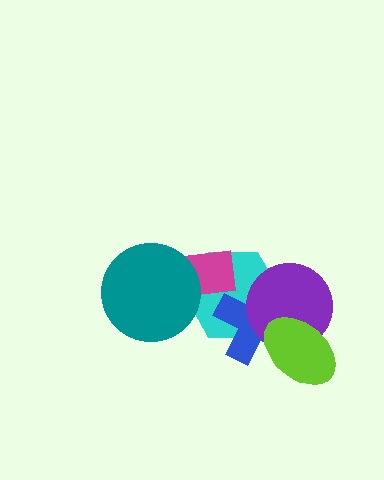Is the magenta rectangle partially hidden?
Yes, it is partially covered by another shape.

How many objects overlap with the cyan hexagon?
4 objects overlap with the cyan hexagon.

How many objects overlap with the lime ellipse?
2 objects overlap with the lime ellipse.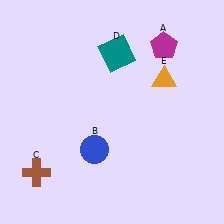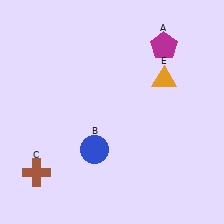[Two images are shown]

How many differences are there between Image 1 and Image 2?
There is 1 difference between the two images.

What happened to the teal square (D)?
The teal square (D) was removed in Image 2. It was in the top-right area of Image 1.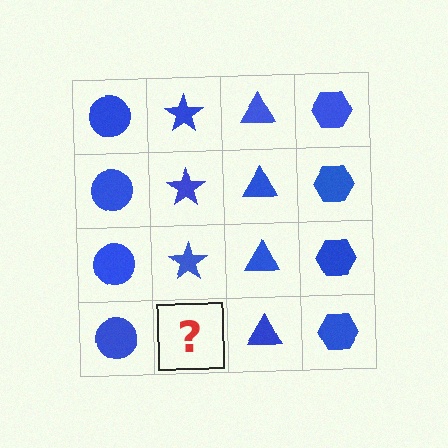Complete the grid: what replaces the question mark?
The question mark should be replaced with a blue star.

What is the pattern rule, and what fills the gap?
The rule is that each column has a consistent shape. The gap should be filled with a blue star.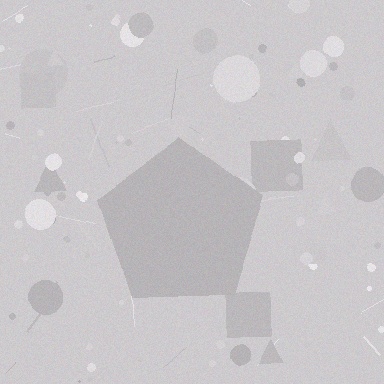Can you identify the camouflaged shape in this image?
The camouflaged shape is a pentagon.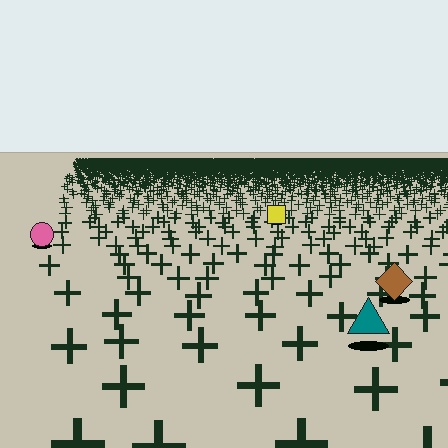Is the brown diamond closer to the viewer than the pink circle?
Yes. The brown diamond is closer — you can tell from the texture gradient: the ground texture is coarser near it.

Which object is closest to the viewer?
The teal triangle is closest. The texture marks near it are larger and more spread out.